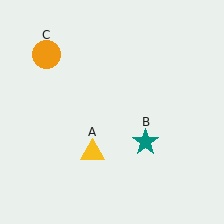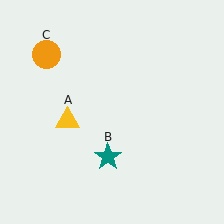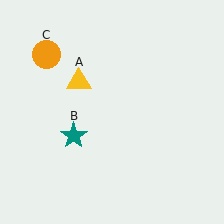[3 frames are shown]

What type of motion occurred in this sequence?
The yellow triangle (object A), teal star (object B) rotated clockwise around the center of the scene.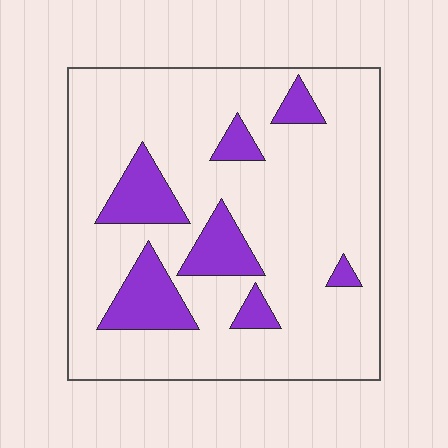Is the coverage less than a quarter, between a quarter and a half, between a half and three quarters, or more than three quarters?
Less than a quarter.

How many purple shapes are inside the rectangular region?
7.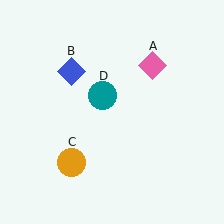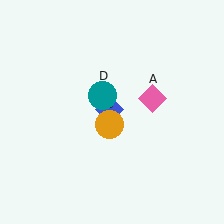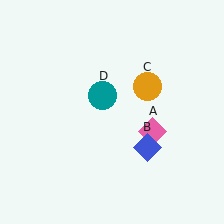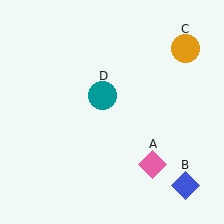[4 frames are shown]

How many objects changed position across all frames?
3 objects changed position: pink diamond (object A), blue diamond (object B), orange circle (object C).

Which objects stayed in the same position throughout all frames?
Teal circle (object D) remained stationary.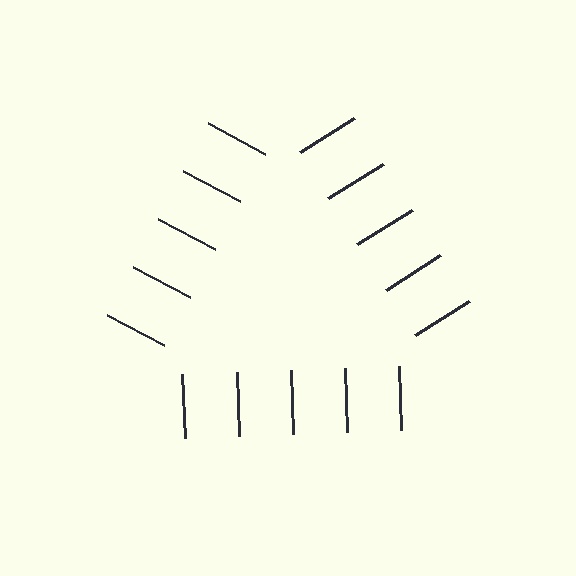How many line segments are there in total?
15 — 5 along each of the 3 edges.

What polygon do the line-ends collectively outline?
An illusory triangle — the line segments terminate on its edges but no continuous stroke is drawn.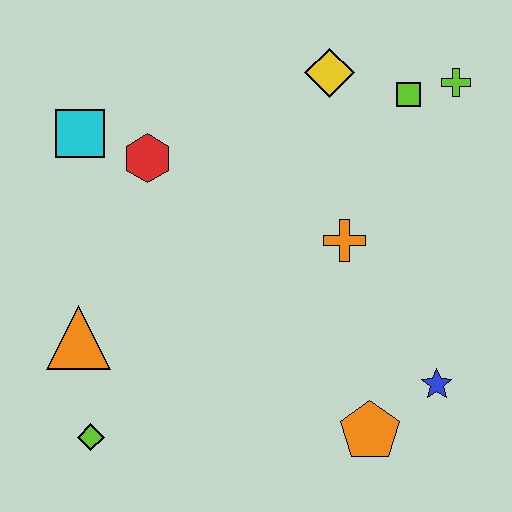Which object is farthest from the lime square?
The lime diamond is farthest from the lime square.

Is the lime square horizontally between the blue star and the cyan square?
Yes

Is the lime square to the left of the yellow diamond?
No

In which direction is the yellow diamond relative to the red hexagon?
The yellow diamond is to the right of the red hexagon.